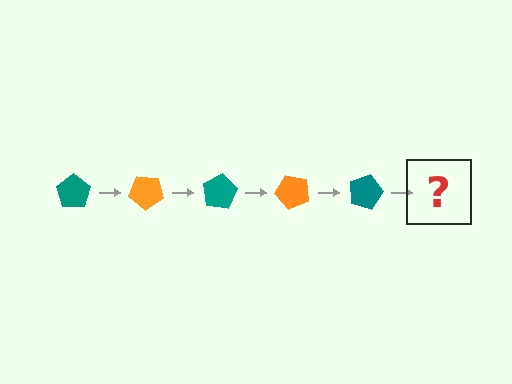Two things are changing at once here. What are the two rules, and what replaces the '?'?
The two rules are that it rotates 40 degrees each step and the color cycles through teal and orange. The '?' should be an orange pentagon, rotated 200 degrees from the start.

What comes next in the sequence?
The next element should be an orange pentagon, rotated 200 degrees from the start.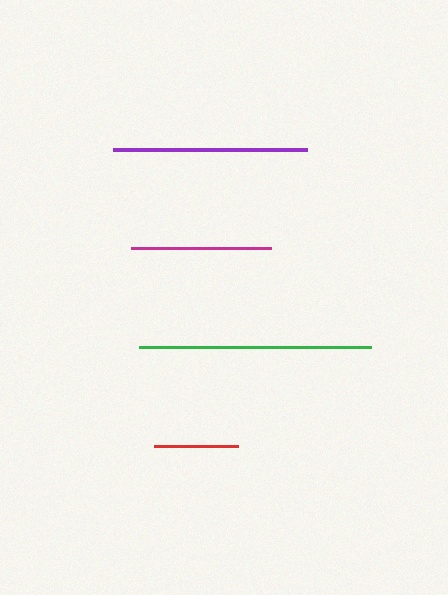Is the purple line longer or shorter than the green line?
The green line is longer than the purple line.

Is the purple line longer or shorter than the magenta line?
The purple line is longer than the magenta line.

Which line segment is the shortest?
The red line is the shortest at approximately 84 pixels.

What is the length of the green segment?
The green segment is approximately 233 pixels long.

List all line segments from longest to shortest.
From longest to shortest: green, purple, magenta, red.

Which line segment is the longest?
The green line is the longest at approximately 233 pixels.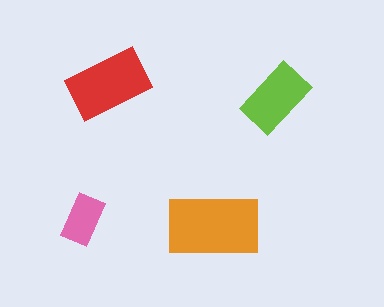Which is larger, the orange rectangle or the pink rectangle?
The orange one.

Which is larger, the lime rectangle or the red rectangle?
The red one.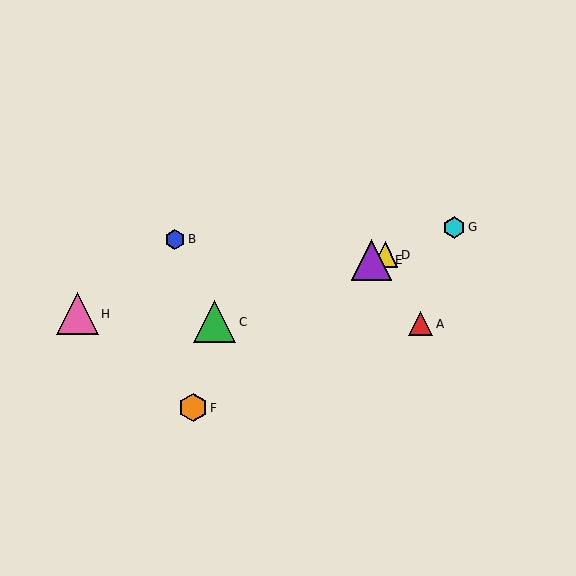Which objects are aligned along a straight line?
Objects C, D, E, G are aligned along a straight line.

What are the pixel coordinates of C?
Object C is at (215, 322).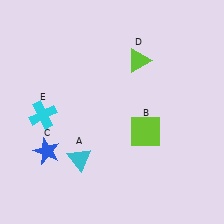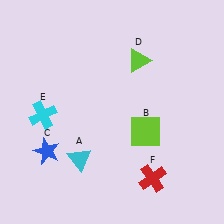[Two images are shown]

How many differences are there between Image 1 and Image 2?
There is 1 difference between the two images.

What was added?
A red cross (F) was added in Image 2.